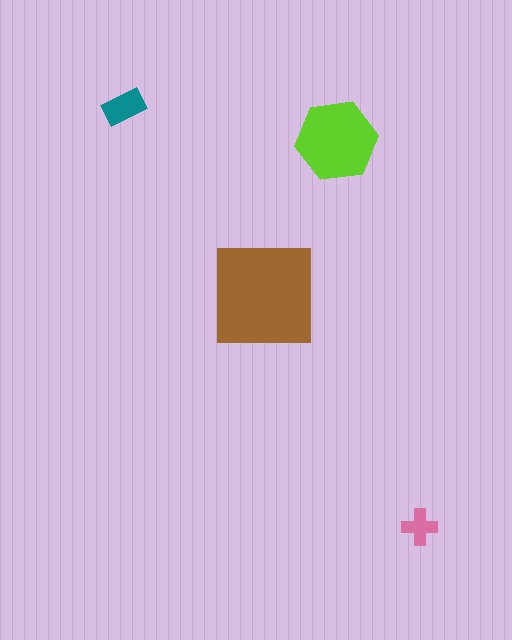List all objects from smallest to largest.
The pink cross, the teal rectangle, the lime hexagon, the brown square.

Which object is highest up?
The teal rectangle is topmost.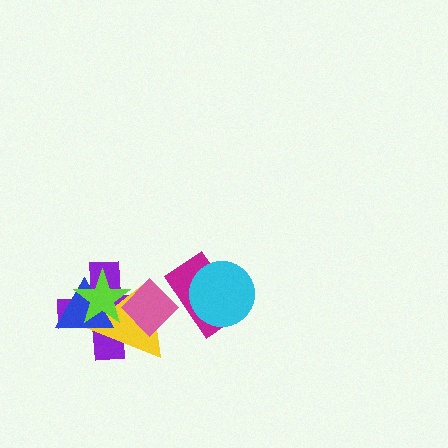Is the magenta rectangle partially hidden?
Yes, it is partially covered by another shape.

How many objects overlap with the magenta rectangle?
2 objects overlap with the magenta rectangle.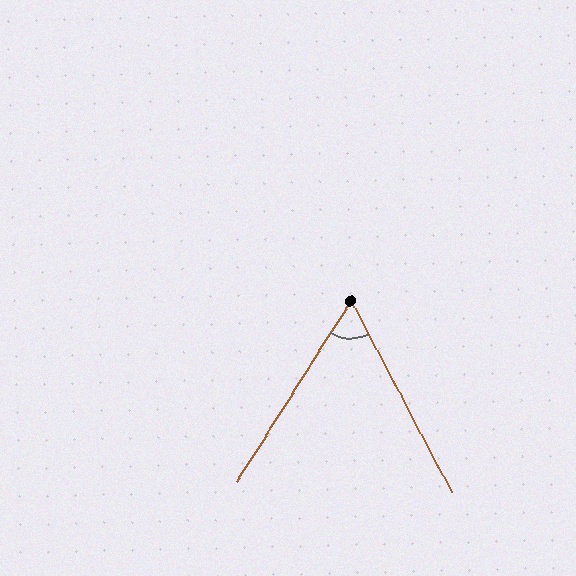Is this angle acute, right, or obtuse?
It is acute.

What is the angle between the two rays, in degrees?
Approximately 60 degrees.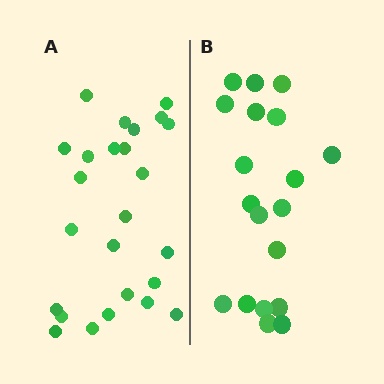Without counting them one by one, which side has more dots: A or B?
Region A (the left region) has more dots.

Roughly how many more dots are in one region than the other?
Region A has about 6 more dots than region B.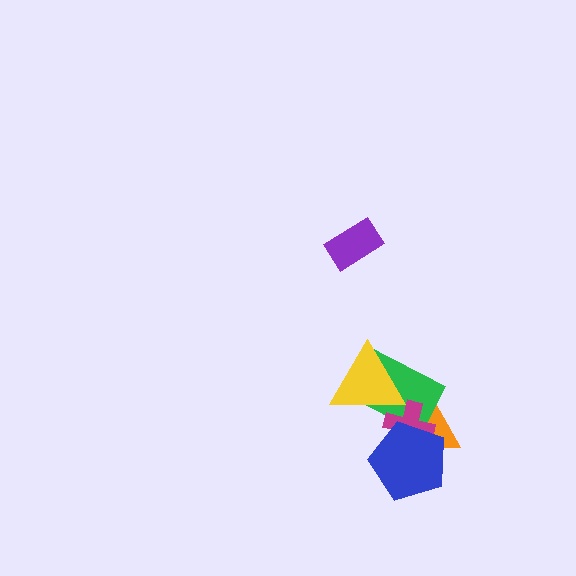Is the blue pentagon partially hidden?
No, no other shape covers it.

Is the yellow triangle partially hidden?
Yes, it is partially covered by another shape.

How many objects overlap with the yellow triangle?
3 objects overlap with the yellow triangle.